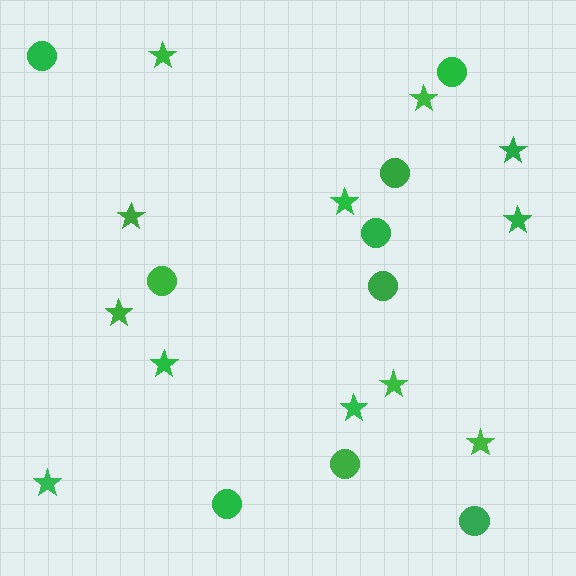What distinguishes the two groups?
There are 2 groups: one group of stars (12) and one group of circles (9).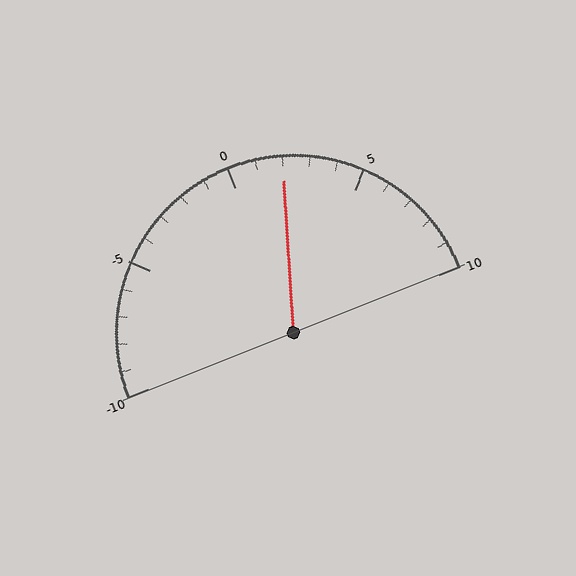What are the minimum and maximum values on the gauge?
The gauge ranges from -10 to 10.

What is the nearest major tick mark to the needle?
The nearest major tick mark is 0.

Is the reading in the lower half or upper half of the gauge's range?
The reading is in the upper half of the range (-10 to 10).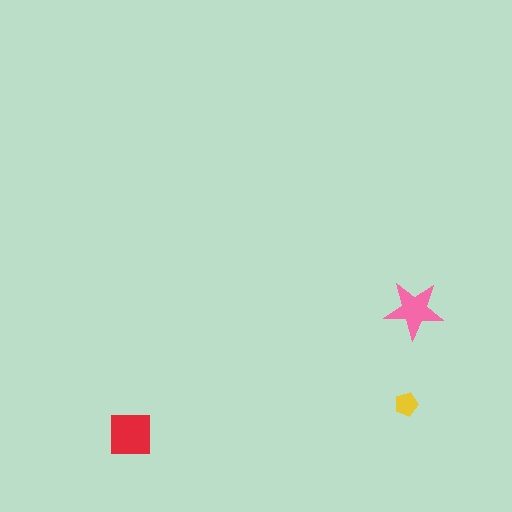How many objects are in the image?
There are 3 objects in the image.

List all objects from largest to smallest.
The red square, the pink star, the yellow pentagon.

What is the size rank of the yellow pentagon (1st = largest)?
3rd.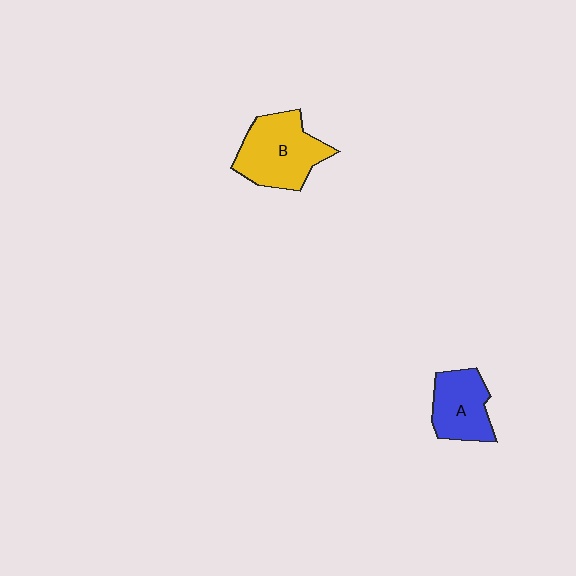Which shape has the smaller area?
Shape A (blue).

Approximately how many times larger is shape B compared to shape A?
Approximately 1.4 times.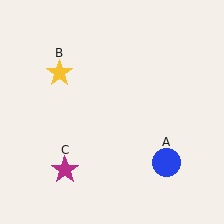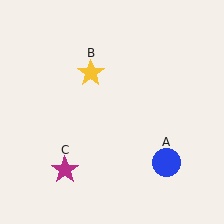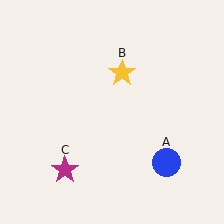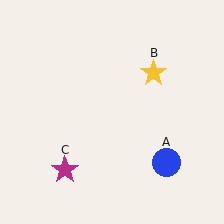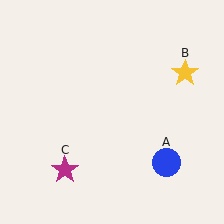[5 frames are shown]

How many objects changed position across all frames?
1 object changed position: yellow star (object B).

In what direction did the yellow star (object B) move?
The yellow star (object B) moved right.